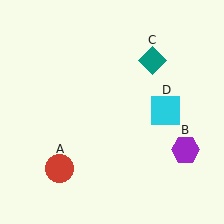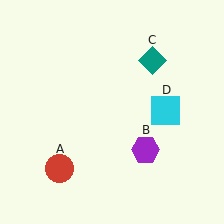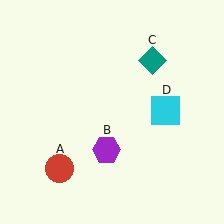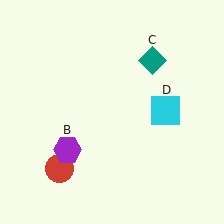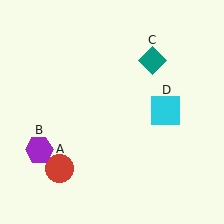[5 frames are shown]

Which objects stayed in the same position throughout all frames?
Red circle (object A) and teal diamond (object C) and cyan square (object D) remained stationary.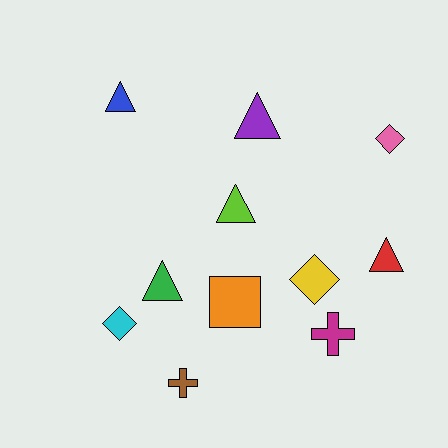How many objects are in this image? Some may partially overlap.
There are 11 objects.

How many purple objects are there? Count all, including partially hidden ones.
There is 1 purple object.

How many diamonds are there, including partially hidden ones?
There are 3 diamonds.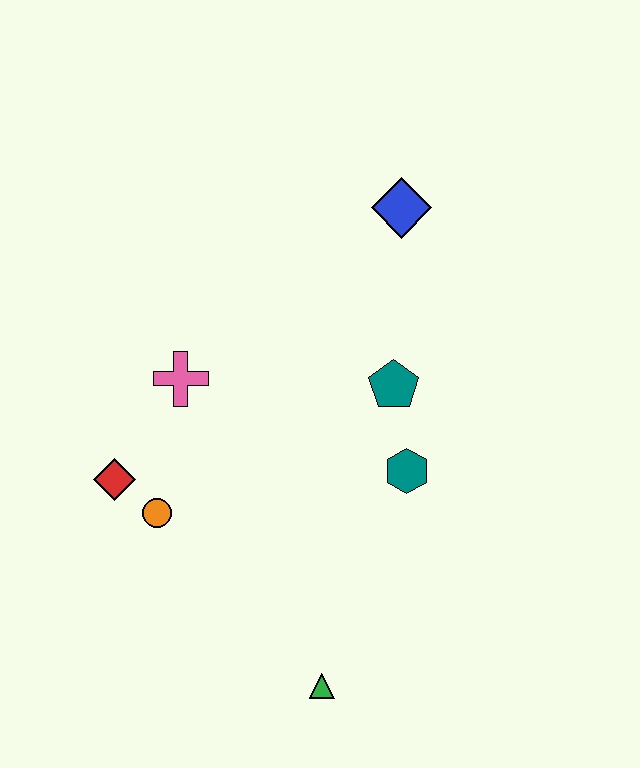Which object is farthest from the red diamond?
The blue diamond is farthest from the red diamond.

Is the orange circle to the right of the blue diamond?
No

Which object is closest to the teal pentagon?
The teal hexagon is closest to the teal pentagon.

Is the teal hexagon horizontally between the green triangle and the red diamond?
No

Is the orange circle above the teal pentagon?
No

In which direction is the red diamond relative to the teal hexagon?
The red diamond is to the left of the teal hexagon.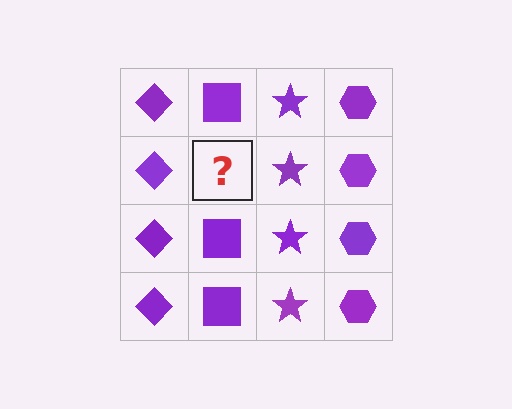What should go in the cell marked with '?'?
The missing cell should contain a purple square.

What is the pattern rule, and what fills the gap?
The rule is that each column has a consistent shape. The gap should be filled with a purple square.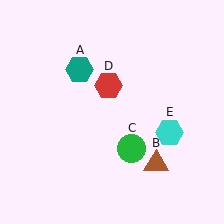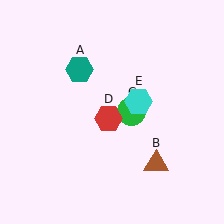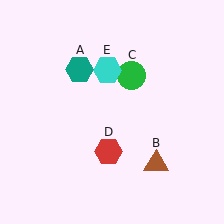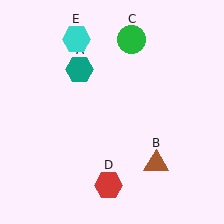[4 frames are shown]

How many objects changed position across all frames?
3 objects changed position: green circle (object C), red hexagon (object D), cyan hexagon (object E).